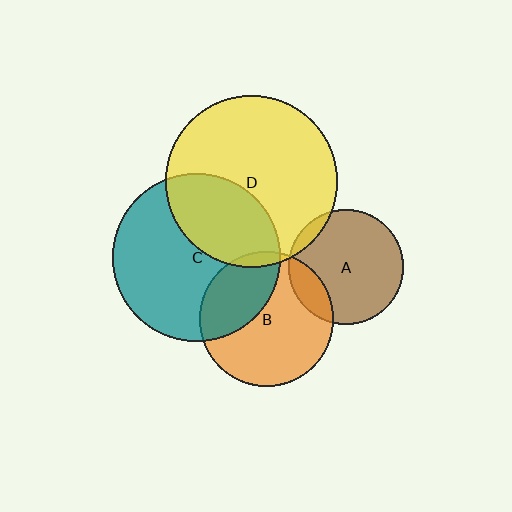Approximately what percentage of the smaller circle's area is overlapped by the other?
Approximately 35%.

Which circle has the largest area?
Circle D (yellow).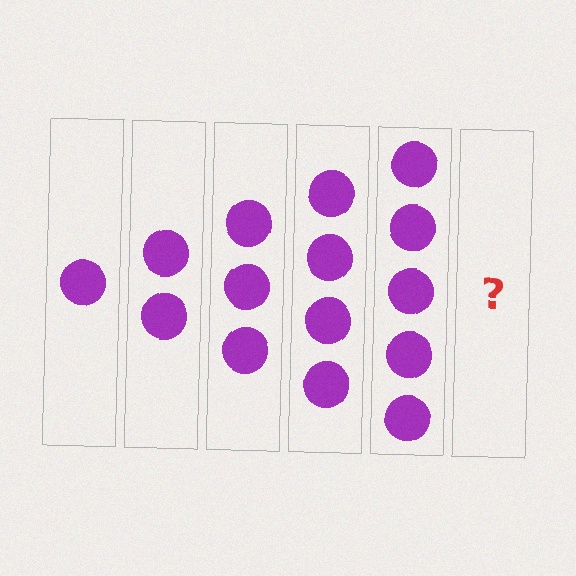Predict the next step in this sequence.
The next step is 6 circles.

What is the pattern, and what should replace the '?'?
The pattern is that each step adds one more circle. The '?' should be 6 circles.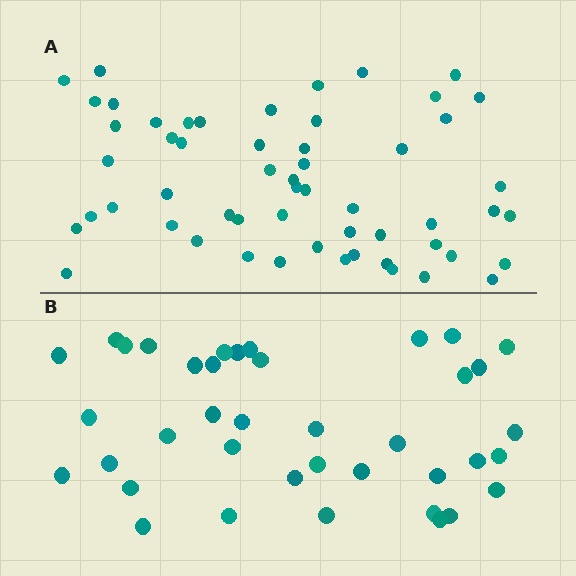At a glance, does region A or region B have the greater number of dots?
Region A (the top region) has more dots.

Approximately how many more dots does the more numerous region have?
Region A has approximately 15 more dots than region B.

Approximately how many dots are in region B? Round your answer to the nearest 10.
About 40 dots. (The exact count is 39, which rounds to 40.)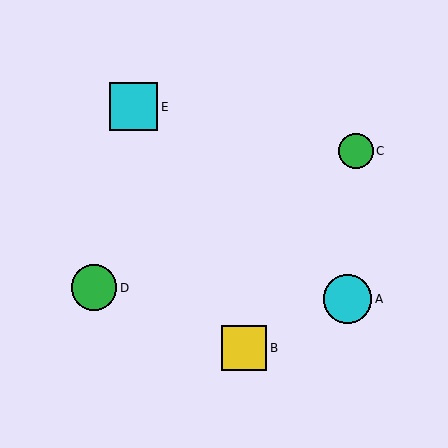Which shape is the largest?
The cyan square (labeled E) is the largest.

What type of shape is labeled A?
Shape A is a cyan circle.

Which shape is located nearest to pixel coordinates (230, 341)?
The yellow square (labeled B) at (244, 348) is nearest to that location.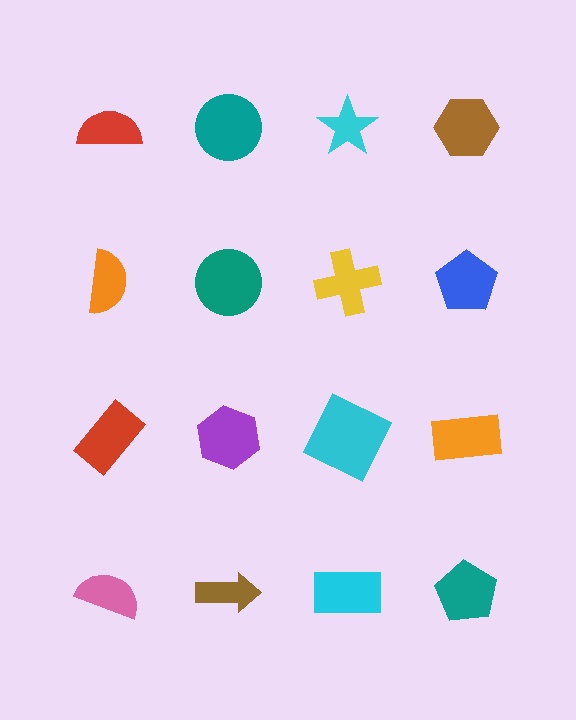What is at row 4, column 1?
A pink semicircle.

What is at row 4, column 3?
A cyan rectangle.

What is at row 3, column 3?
A cyan square.